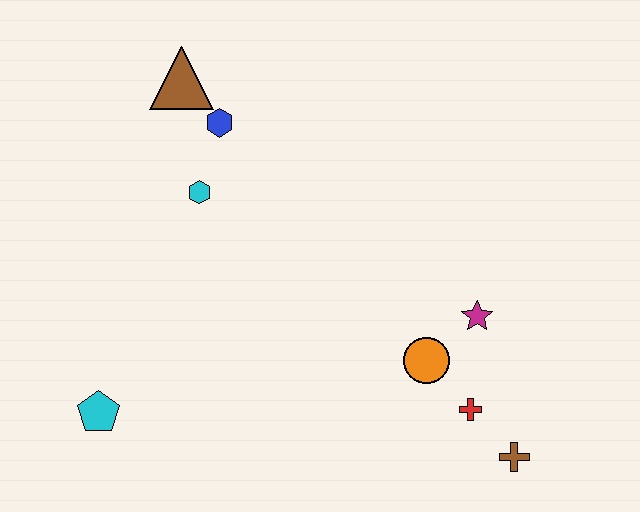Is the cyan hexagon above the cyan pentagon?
Yes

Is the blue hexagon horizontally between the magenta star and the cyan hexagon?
Yes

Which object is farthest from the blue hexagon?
The brown cross is farthest from the blue hexagon.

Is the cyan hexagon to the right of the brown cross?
No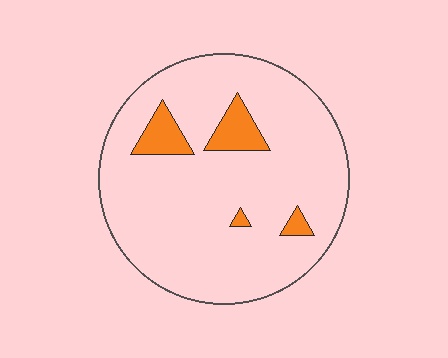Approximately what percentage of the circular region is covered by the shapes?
Approximately 10%.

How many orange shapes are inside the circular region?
4.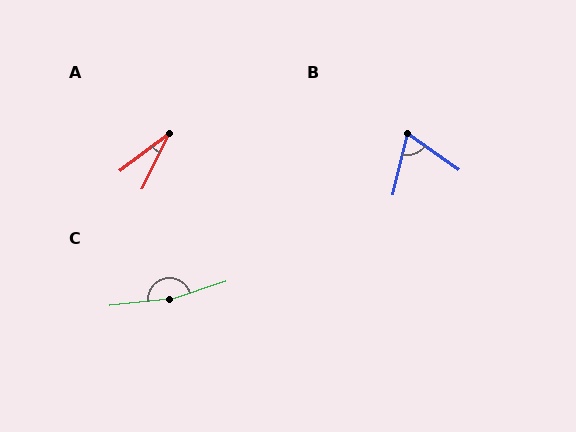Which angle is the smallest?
A, at approximately 27 degrees.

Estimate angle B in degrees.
Approximately 68 degrees.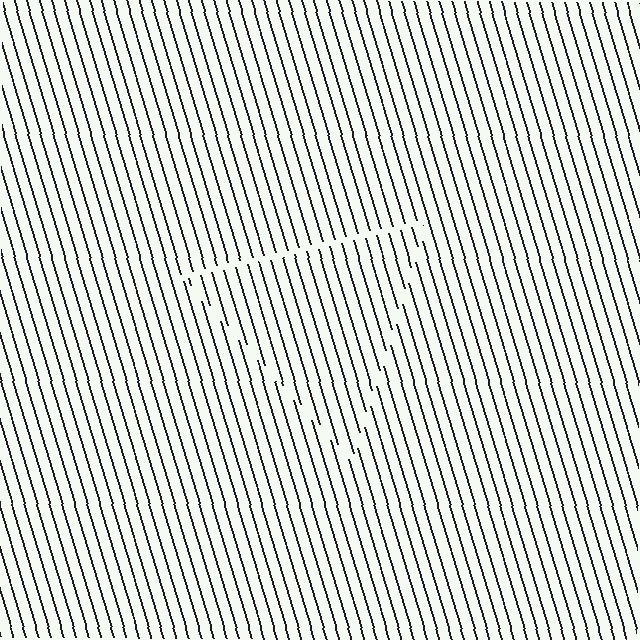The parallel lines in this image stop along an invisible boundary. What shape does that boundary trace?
An illusory triangle. The interior of the shape contains the same grating, shifted by half a period — the contour is defined by the phase discontinuity where line-ends from the inner and outer gratings abut.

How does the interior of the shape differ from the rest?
The interior of the shape contains the same grating, shifted by half a period — the contour is defined by the phase discontinuity where line-ends from the inner and outer gratings abut.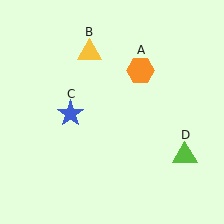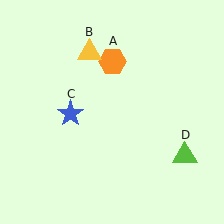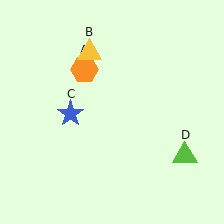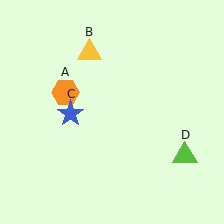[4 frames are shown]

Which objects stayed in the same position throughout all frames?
Yellow triangle (object B) and blue star (object C) and lime triangle (object D) remained stationary.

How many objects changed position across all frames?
1 object changed position: orange hexagon (object A).